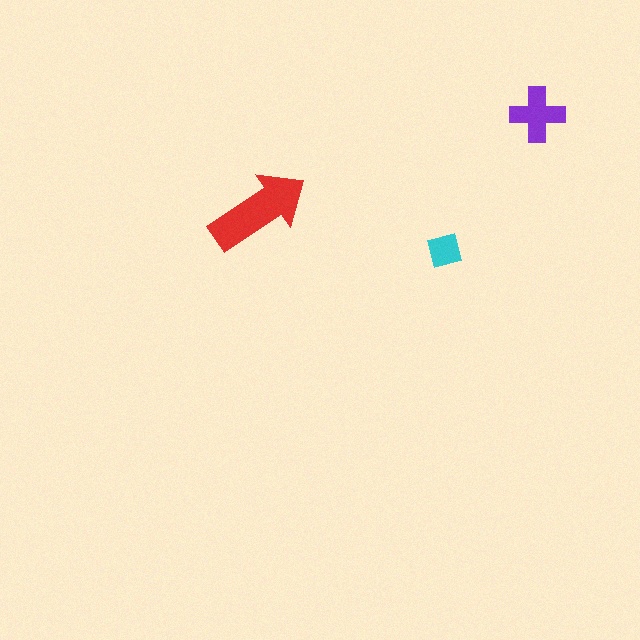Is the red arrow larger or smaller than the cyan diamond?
Larger.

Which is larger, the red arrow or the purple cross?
The red arrow.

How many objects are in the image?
There are 3 objects in the image.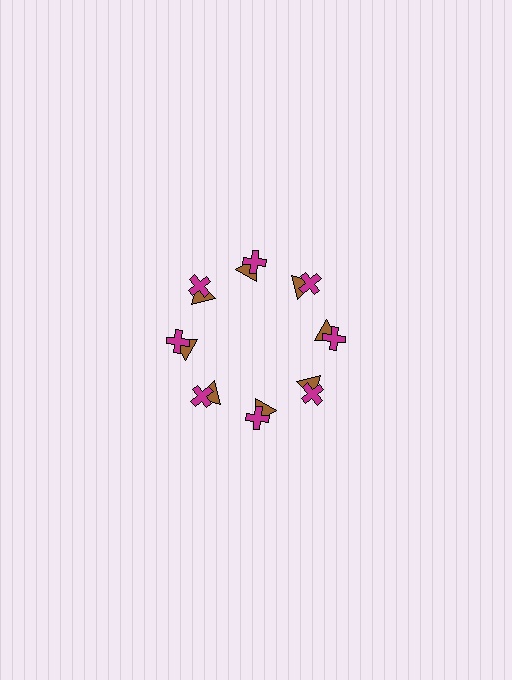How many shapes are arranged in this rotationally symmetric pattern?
There are 16 shapes, arranged in 8 groups of 2.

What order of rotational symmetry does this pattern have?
This pattern has 8-fold rotational symmetry.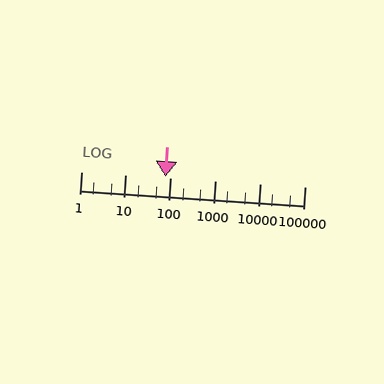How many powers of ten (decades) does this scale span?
The scale spans 5 decades, from 1 to 100000.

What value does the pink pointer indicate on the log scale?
The pointer indicates approximately 76.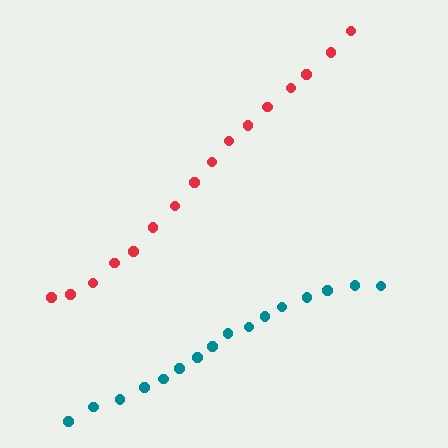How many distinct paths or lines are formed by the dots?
There are 2 distinct paths.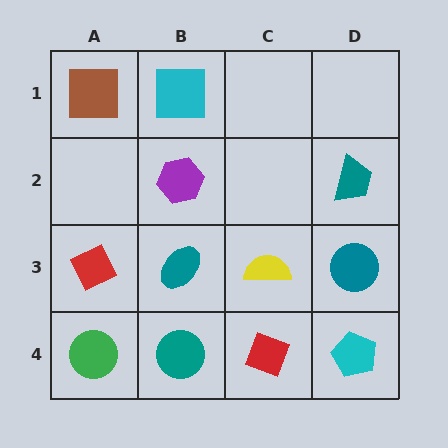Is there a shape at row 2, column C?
No, that cell is empty.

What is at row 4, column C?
A red diamond.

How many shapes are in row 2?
2 shapes.